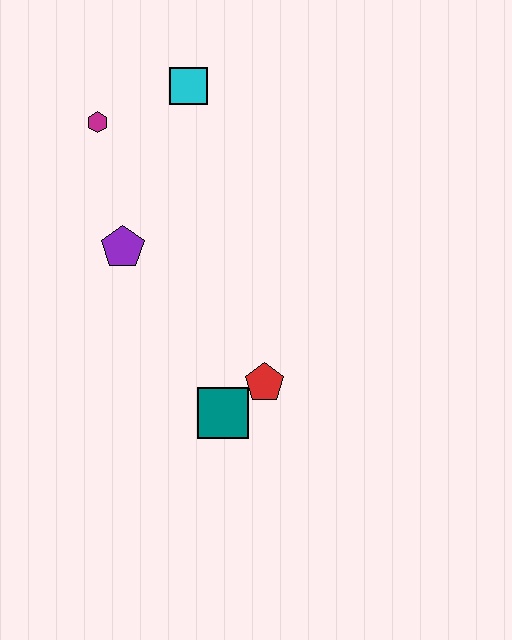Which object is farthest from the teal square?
The cyan square is farthest from the teal square.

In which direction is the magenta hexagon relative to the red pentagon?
The magenta hexagon is above the red pentagon.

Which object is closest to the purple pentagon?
The magenta hexagon is closest to the purple pentagon.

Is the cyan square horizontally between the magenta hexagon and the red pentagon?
Yes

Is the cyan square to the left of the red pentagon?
Yes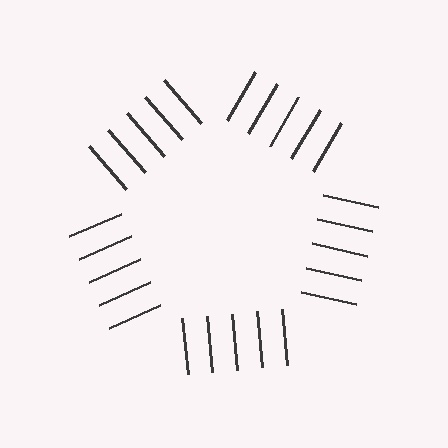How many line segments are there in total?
25 — 5 along each of the 5 edges.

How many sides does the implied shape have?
5 sides — the line-ends trace a pentagon.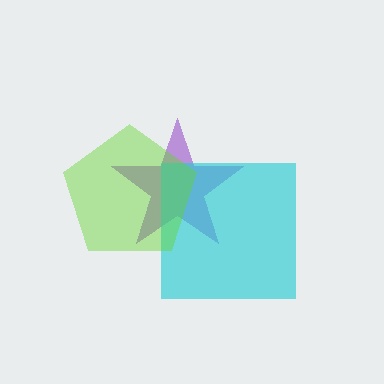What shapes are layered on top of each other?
The layered shapes are: a purple star, a cyan square, a lime pentagon.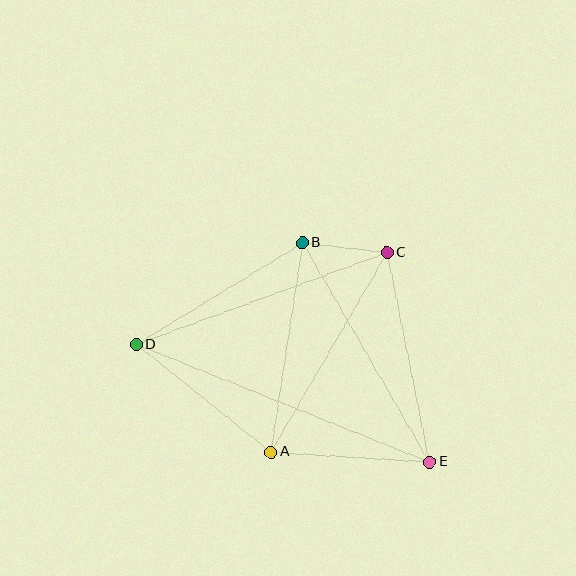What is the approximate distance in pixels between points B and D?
The distance between B and D is approximately 195 pixels.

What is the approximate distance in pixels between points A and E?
The distance between A and E is approximately 158 pixels.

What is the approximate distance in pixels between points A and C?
The distance between A and C is approximately 231 pixels.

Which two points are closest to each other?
Points B and C are closest to each other.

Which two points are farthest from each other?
Points D and E are farthest from each other.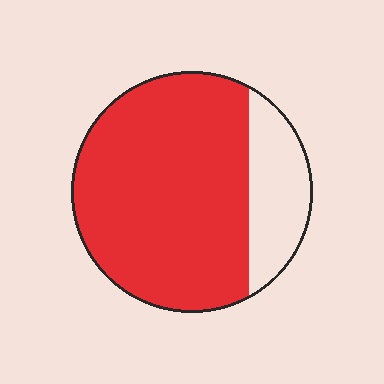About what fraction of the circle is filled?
About four fifths (4/5).